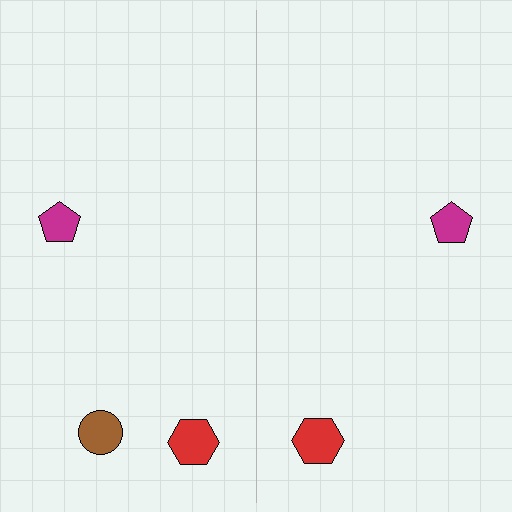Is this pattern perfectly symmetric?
No, the pattern is not perfectly symmetric. A brown circle is missing from the right side.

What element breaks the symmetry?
A brown circle is missing from the right side.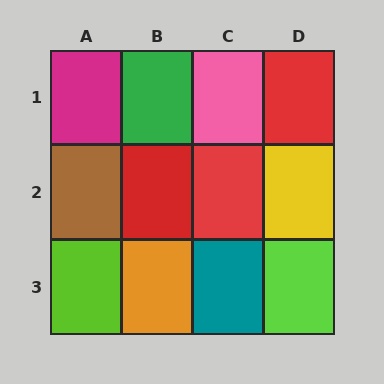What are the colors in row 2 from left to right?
Brown, red, red, yellow.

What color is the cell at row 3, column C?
Teal.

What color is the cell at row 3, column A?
Lime.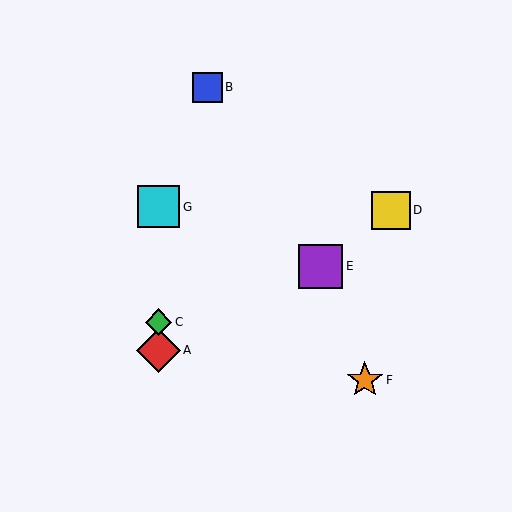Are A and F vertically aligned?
No, A is at x≈159 and F is at x≈365.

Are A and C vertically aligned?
Yes, both are at x≈159.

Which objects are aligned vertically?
Objects A, C, G are aligned vertically.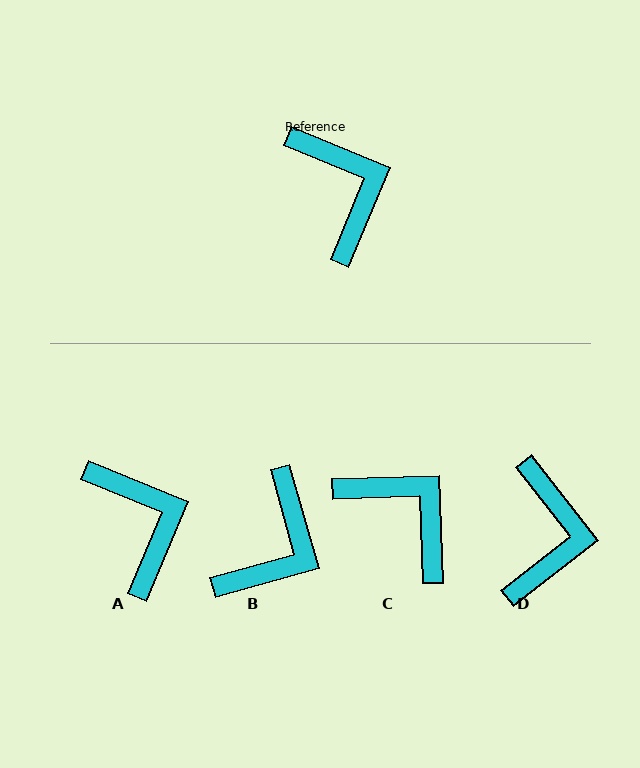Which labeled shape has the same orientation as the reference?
A.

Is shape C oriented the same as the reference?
No, it is off by about 25 degrees.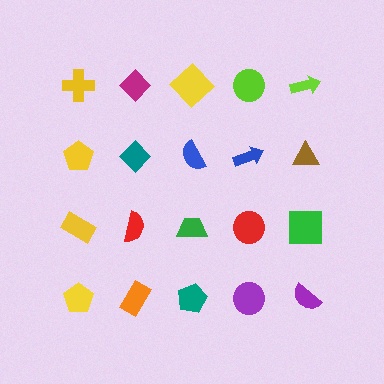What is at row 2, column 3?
A blue semicircle.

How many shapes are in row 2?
5 shapes.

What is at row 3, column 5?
A green square.